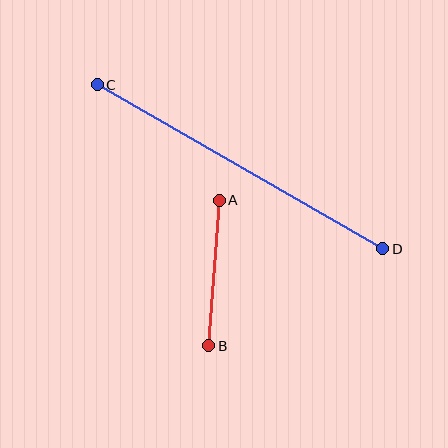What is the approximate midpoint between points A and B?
The midpoint is at approximately (214, 273) pixels.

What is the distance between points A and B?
The distance is approximately 146 pixels.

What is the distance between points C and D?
The distance is approximately 329 pixels.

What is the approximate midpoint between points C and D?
The midpoint is at approximately (240, 167) pixels.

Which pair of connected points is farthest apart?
Points C and D are farthest apart.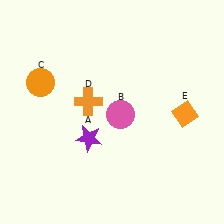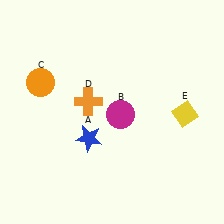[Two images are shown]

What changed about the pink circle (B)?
In Image 1, B is pink. In Image 2, it changed to magenta.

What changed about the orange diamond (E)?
In Image 1, E is orange. In Image 2, it changed to yellow.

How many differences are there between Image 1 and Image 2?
There are 3 differences between the two images.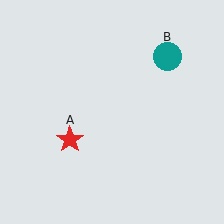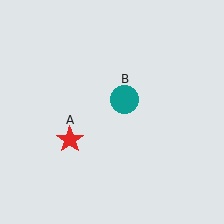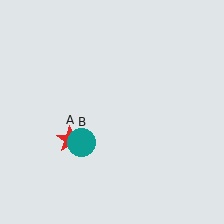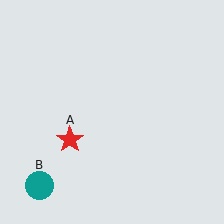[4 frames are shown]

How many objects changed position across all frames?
1 object changed position: teal circle (object B).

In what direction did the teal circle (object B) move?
The teal circle (object B) moved down and to the left.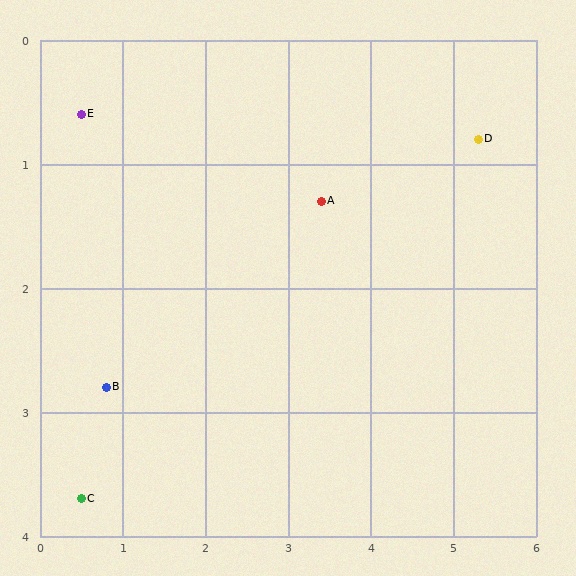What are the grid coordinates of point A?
Point A is at approximately (3.4, 1.3).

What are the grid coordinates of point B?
Point B is at approximately (0.8, 2.8).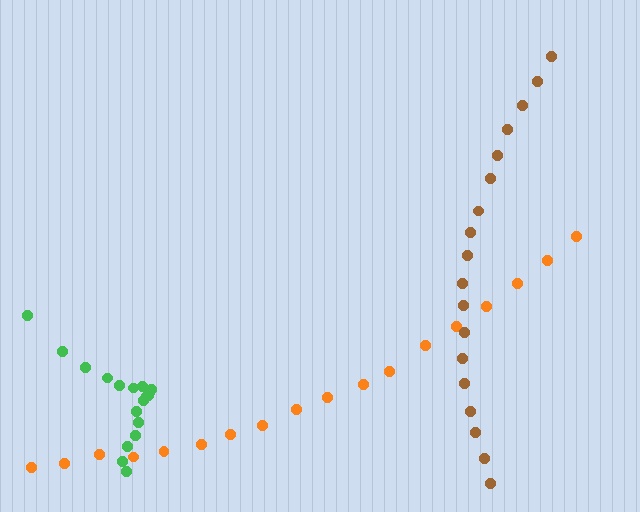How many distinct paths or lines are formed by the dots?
There are 3 distinct paths.